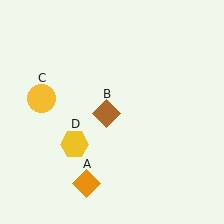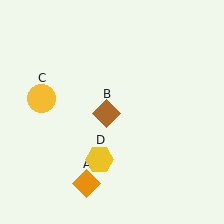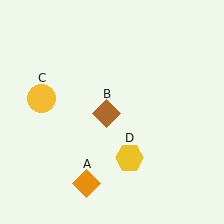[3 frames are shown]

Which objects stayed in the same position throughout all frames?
Orange diamond (object A) and brown diamond (object B) and yellow circle (object C) remained stationary.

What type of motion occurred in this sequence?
The yellow hexagon (object D) rotated counterclockwise around the center of the scene.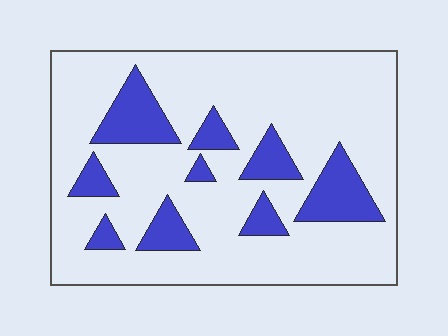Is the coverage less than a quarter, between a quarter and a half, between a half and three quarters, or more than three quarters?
Less than a quarter.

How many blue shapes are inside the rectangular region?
9.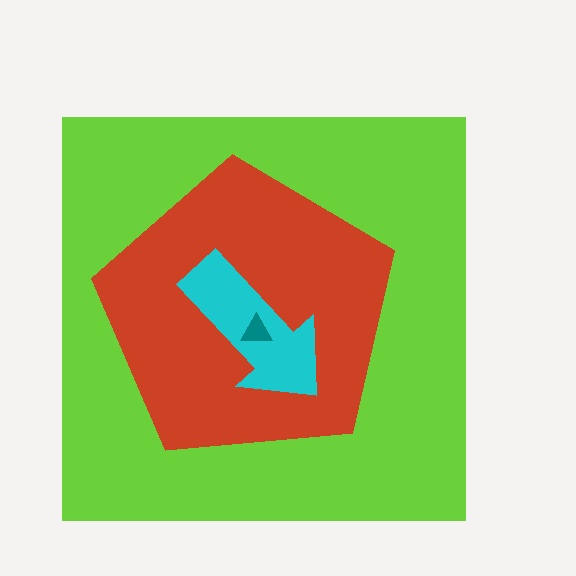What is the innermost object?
The teal triangle.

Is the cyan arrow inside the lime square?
Yes.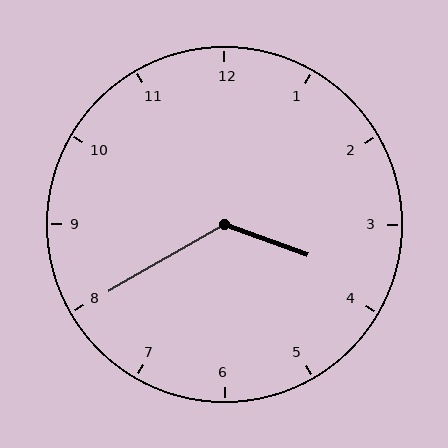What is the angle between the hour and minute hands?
Approximately 130 degrees.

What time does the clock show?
3:40.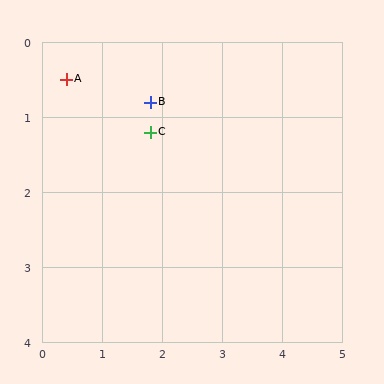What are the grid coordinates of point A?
Point A is at approximately (0.4, 0.5).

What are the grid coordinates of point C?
Point C is at approximately (1.8, 1.2).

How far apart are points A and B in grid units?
Points A and B are about 1.4 grid units apart.